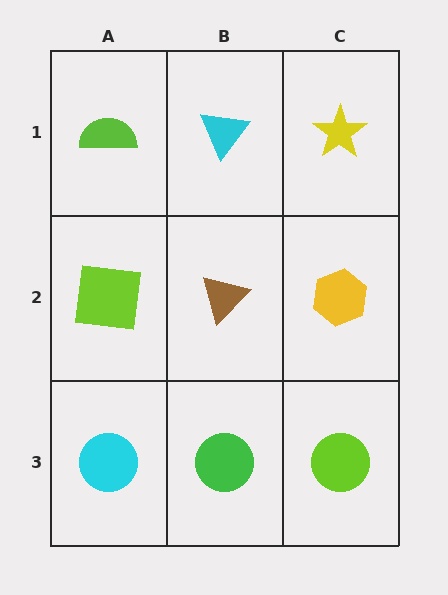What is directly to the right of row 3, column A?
A green circle.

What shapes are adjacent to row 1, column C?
A yellow hexagon (row 2, column C), a cyan triangle (row 1, column B).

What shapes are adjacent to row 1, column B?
A brown triangle (row 2, column B), a lime semicircle (row 1, column A), a yellow star (row 1, column C).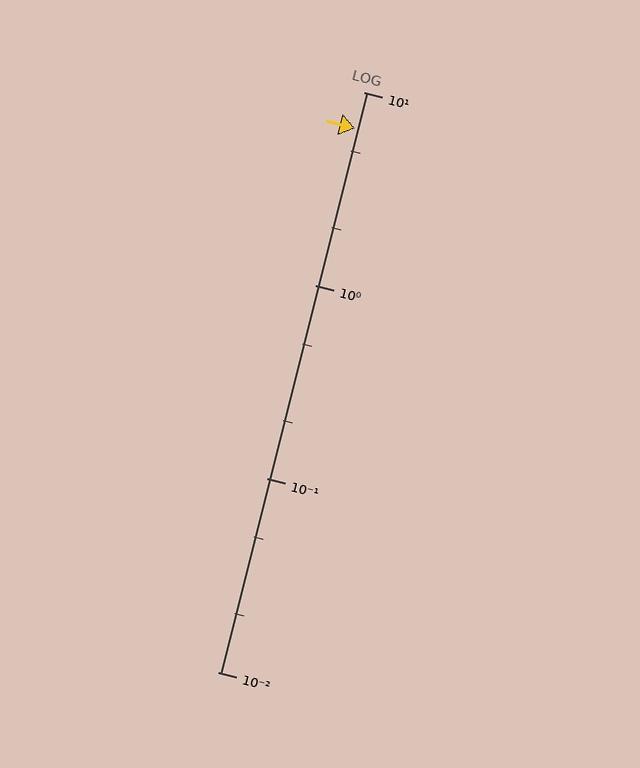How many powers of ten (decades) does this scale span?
The scale spans 3 decades, from 0.01 to 10.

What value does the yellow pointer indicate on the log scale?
The pointer indicates approximately 6.5.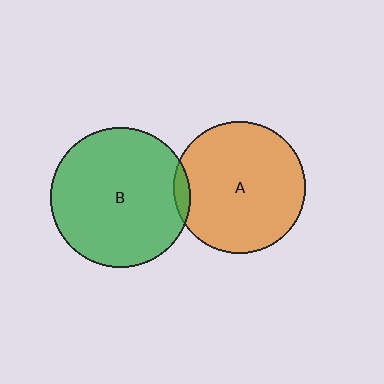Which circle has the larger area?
Circle B (green).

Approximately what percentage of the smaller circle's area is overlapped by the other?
Approximately 5%.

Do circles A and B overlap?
Yes.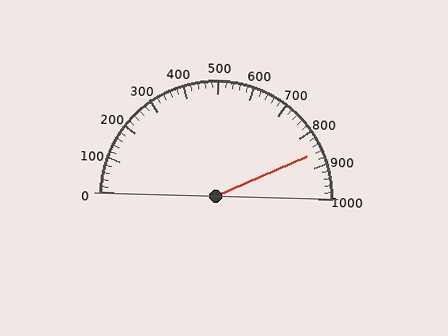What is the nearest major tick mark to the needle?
The nearest major tick mark is 900.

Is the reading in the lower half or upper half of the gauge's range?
The reading is in the upper half of the range (0 to 1000).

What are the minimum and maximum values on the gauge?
The gauge ranges from 0 to 1000.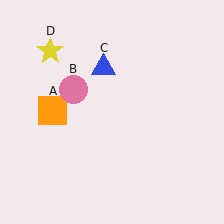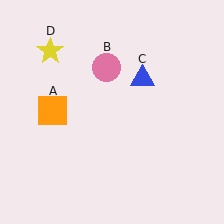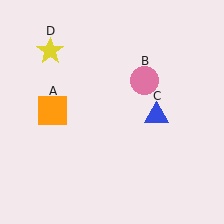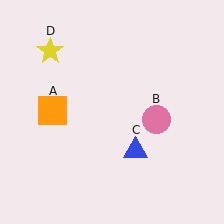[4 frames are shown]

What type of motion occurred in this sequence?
The pink circle (object B), blue triangle (object C) rotated clockwise around the center of the scene.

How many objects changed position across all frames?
2 objects changed position: pink circle (object B), blue triangle (object C).